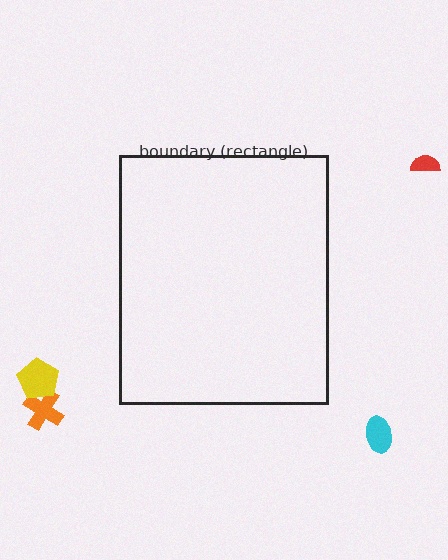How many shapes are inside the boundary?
0 inside, 4 outside.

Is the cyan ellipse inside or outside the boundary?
Outside.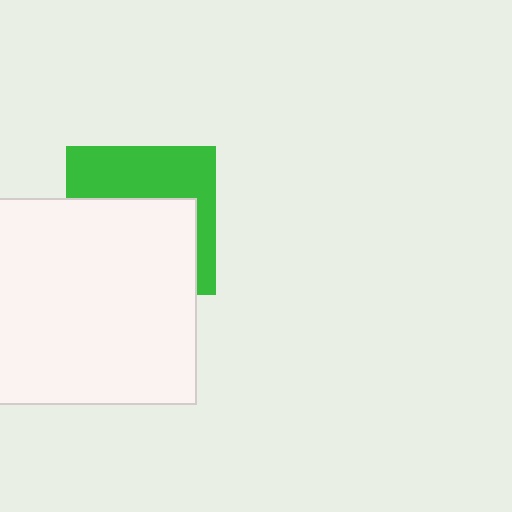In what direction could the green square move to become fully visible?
The green square could move up. That would shift it out from behind the white rectangle entirely.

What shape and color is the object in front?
The object in front is a white rectangle.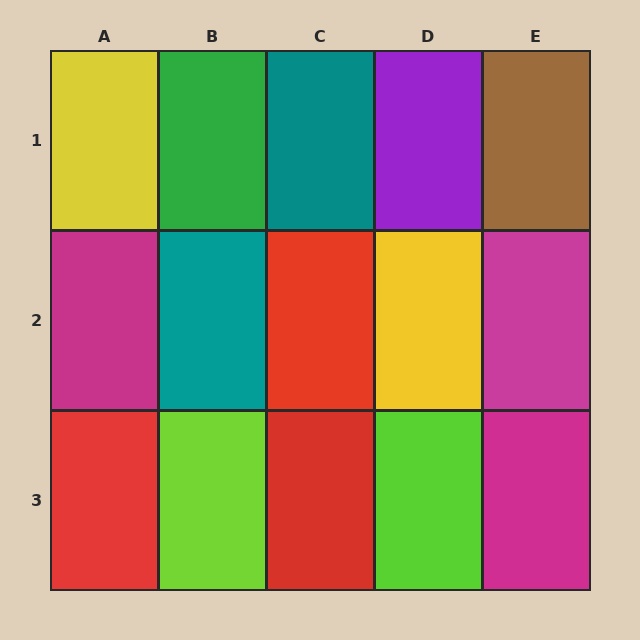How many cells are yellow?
2 cells are yellow.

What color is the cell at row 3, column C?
Red.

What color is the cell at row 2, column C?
Red.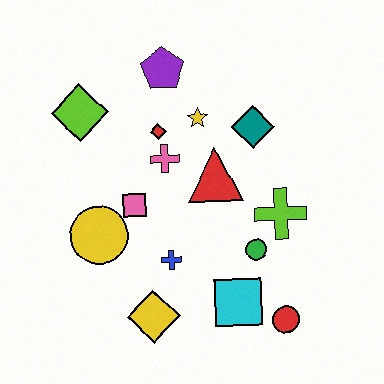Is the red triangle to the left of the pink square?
No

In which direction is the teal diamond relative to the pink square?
The teal diamond is to the right of the pink square.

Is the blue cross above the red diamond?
No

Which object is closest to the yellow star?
The red diamond is closest to the yellow star.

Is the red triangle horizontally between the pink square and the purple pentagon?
No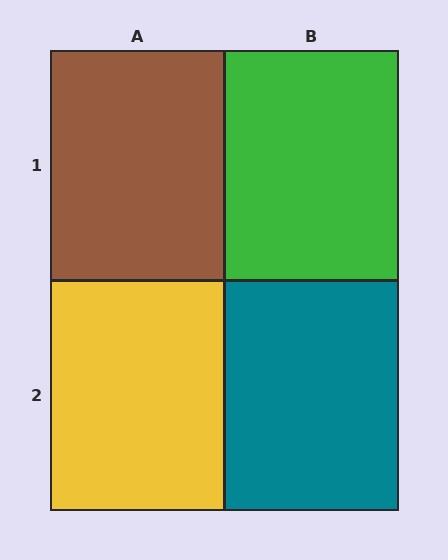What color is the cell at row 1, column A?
Brown.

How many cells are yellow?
1 cell is yellow.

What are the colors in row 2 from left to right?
Yellow, teal.